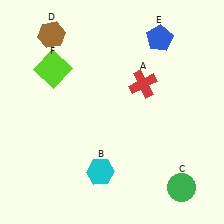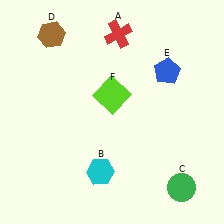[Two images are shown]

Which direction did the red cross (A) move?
The red cross (A) moved up.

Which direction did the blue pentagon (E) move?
The blue pentagon (E) moved down.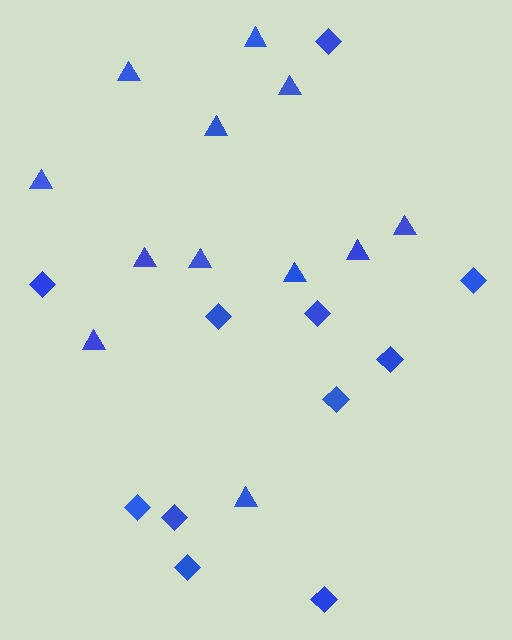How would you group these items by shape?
There are 2 groups: one group of triangles (12) and one group of diamonds (11).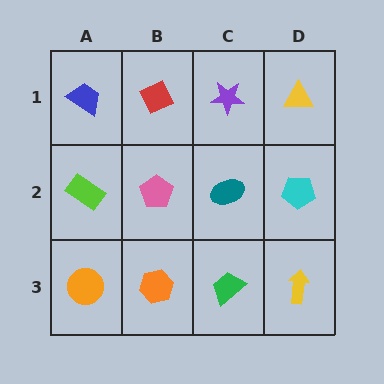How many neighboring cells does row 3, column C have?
3.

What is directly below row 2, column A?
An orange circle.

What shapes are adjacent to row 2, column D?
A yellow triangle (row 1, column D), a yellow arrow (row 3, column D), a teal ellipse (row 2, column C).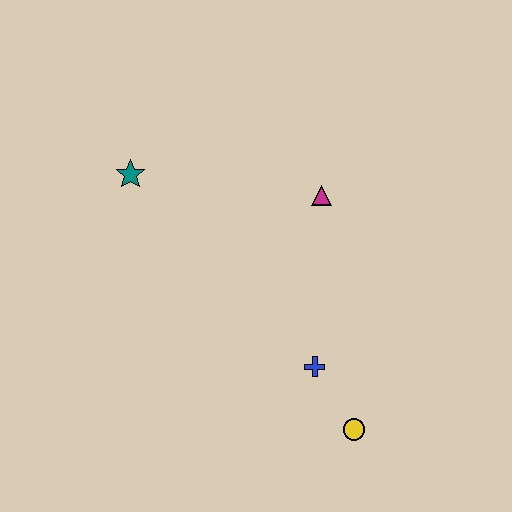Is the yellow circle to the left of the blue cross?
No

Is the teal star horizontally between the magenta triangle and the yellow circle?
No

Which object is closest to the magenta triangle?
The blue cross is closest to the magenta triangle.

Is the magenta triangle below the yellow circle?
No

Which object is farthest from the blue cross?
The teal star is farthest from the blue cross.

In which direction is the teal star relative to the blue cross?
The teal star is above the blue cross.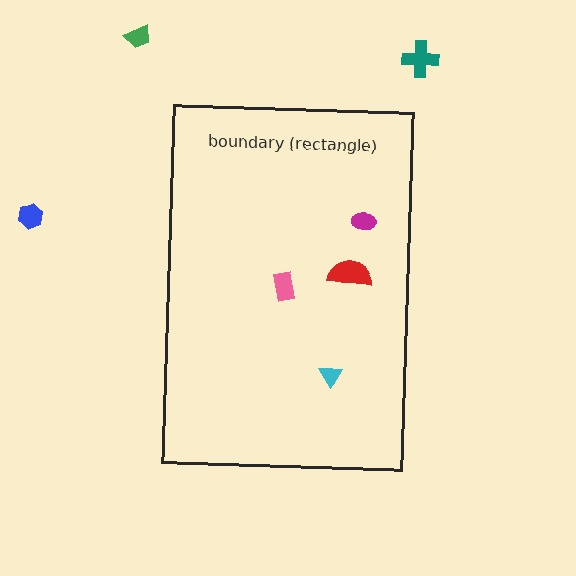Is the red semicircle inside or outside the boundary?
Inside.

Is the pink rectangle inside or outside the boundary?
Inside.